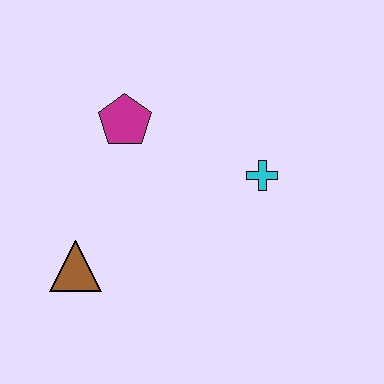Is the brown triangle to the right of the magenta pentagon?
No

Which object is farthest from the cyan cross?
The brown triangle is farthest from the cyan cross.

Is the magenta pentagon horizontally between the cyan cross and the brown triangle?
Yes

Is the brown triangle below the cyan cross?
Yes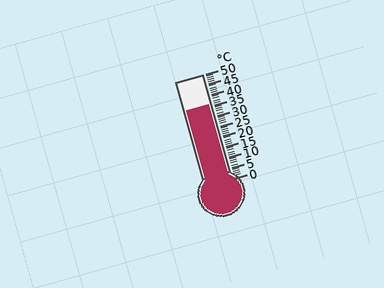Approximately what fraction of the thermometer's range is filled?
The thermometer is filled to approximately 70% of its range.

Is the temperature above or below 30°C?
The temperature is above 30°C.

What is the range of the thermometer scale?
The thermometer scale ranges from 0°C to 50°C.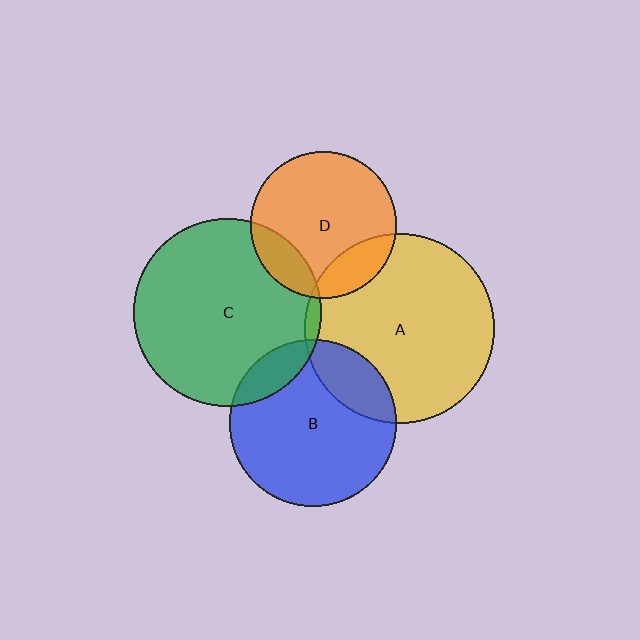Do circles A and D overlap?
Yes.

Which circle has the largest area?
Circle A (yellow).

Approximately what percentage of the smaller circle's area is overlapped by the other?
Approximately 15%.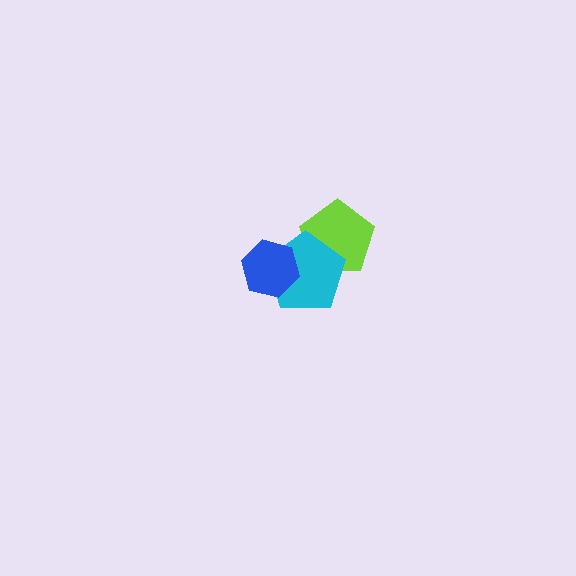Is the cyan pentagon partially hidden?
Yes, it is partially covered by another shape.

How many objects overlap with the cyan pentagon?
2 objects overlap with the cyan pentagon.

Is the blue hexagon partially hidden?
No, no other shape covers it.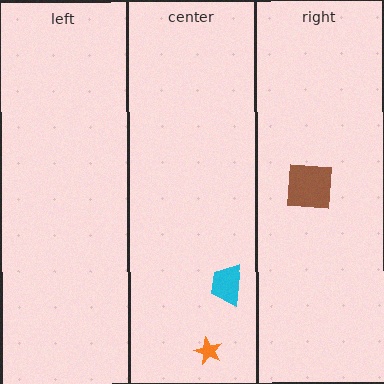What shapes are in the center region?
The cyan trapezoid, the orange star.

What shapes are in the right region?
The brown square.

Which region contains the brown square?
The right region.